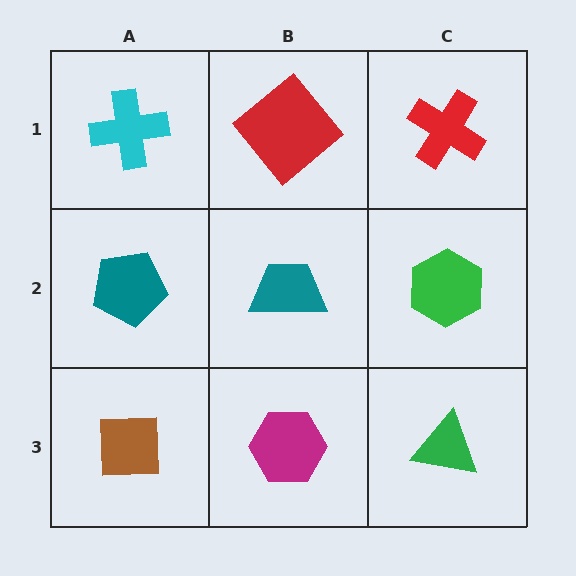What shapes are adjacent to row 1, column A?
A teal pentagon (row 2, column A), a red diamond (row 1, column B).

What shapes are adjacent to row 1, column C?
A green hexagon (row 2, column C), a red diamond (row 1, column B).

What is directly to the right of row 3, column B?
A green triangle.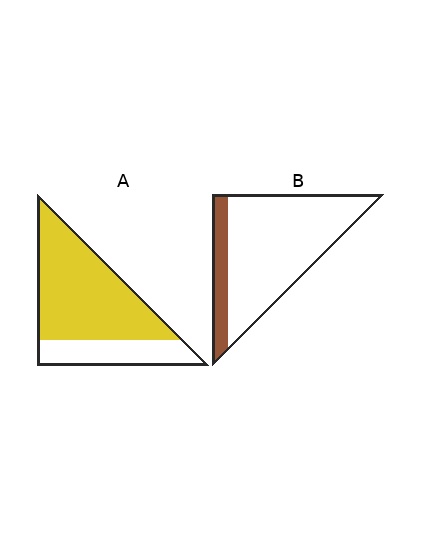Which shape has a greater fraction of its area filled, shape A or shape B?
Shape A.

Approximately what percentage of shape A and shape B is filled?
A is approximately 70% and B is approximately 20%.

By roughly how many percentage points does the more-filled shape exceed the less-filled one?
By roughly 55 percentage points (A over B).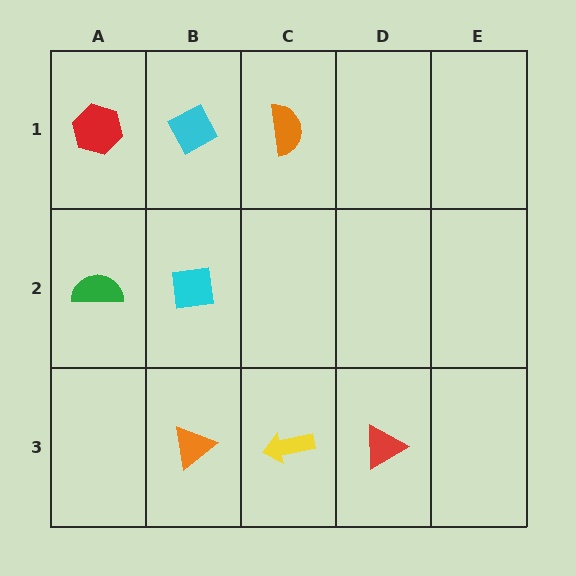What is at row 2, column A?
A green semicircle.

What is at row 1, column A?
A red hexagon.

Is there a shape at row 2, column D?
No, that cell is empty.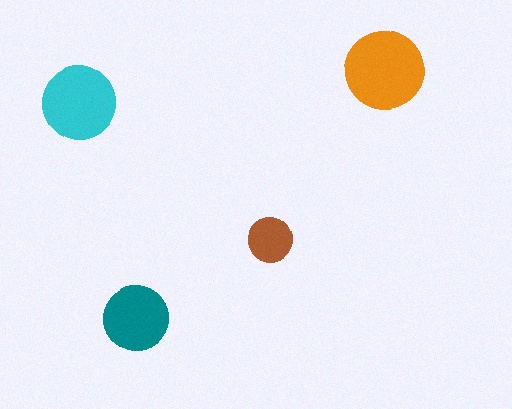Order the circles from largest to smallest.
the orange one, the cyan one, the teal one, the brown one.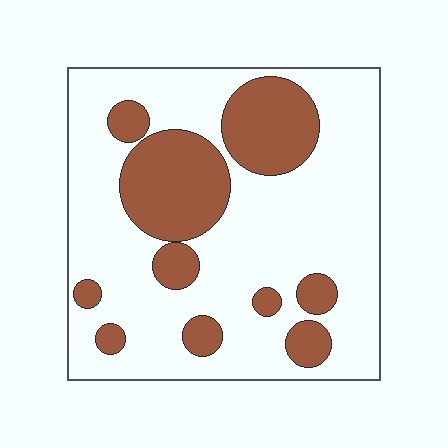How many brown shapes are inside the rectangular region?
10.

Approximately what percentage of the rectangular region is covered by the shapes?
Approximately 30%.